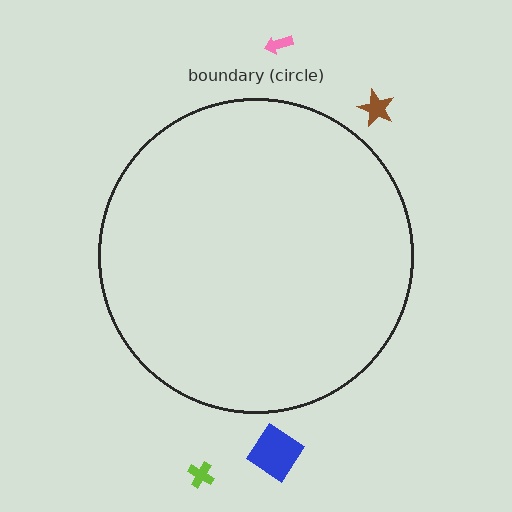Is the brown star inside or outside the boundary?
Outside.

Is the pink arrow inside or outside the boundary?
Outside.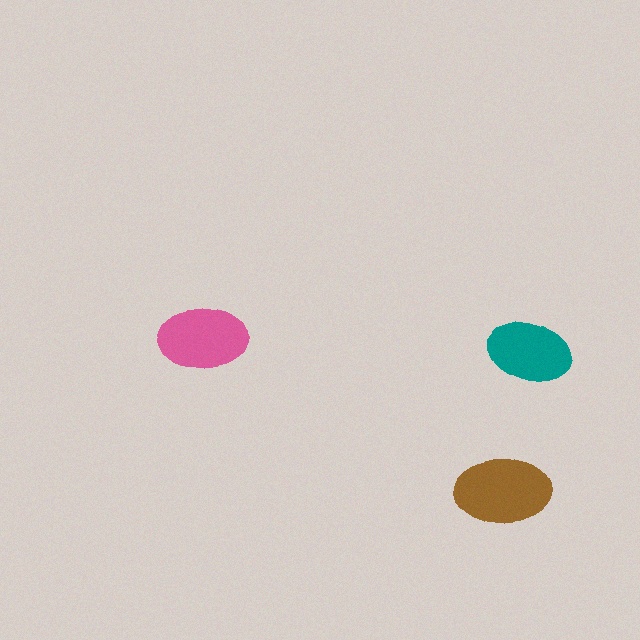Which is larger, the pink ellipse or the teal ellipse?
The pink one.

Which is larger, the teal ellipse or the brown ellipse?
The brown one.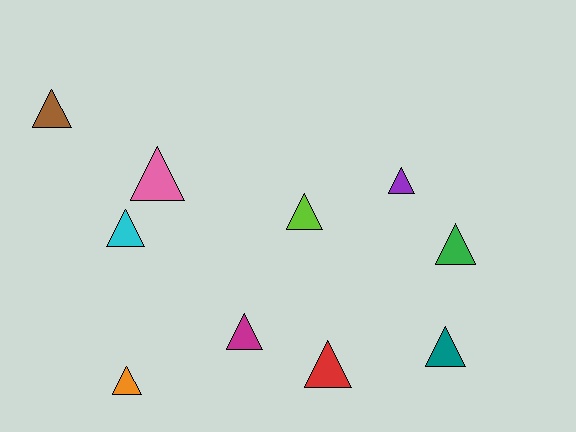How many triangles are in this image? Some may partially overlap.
There are 10 triangles.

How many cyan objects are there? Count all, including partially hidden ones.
There is 1 cyan object.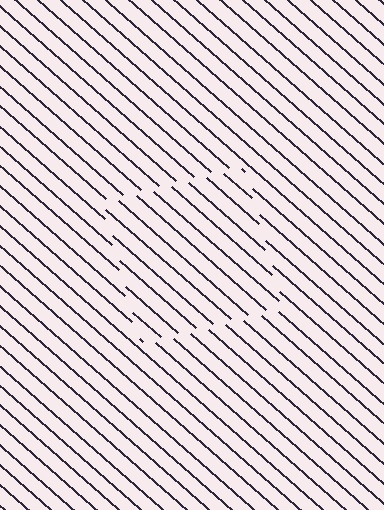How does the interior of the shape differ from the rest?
The interior of the shape contains the same grating, shifted by half a period — the contour is defined by the phase discontinuity where line-ends from the inner and outer gratings abut.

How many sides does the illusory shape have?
4 sides — the line-ends trace a square.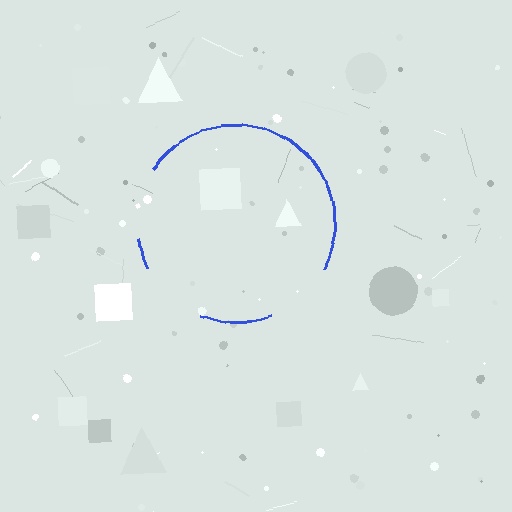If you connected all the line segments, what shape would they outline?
They would outline a circle.